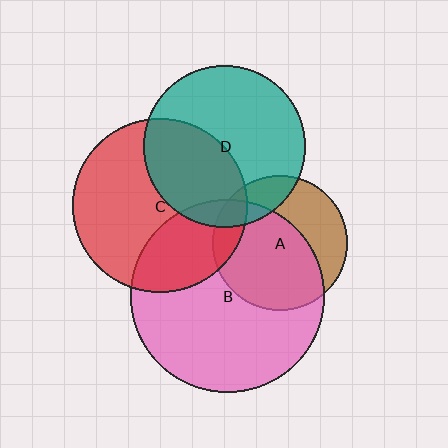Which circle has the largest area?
Circle B (pink).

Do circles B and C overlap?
Yes.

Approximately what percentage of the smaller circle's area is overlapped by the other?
Approximately 30%.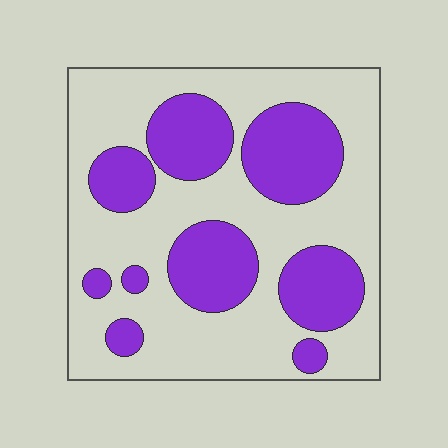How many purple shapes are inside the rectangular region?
9.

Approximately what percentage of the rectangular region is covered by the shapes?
Approximately 35%.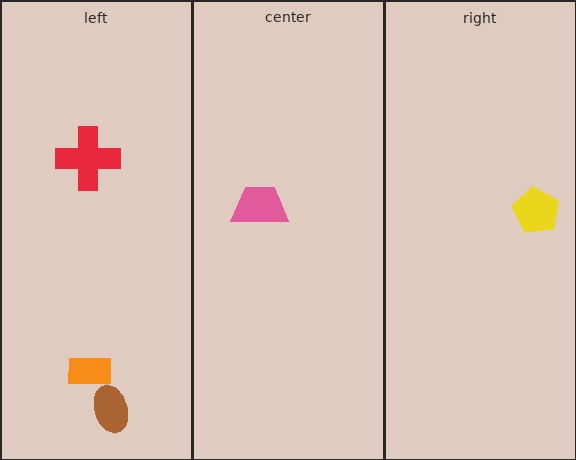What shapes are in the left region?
The red cross, the brown ellipse, the orange rectangle.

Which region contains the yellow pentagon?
The right region.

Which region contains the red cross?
The left region.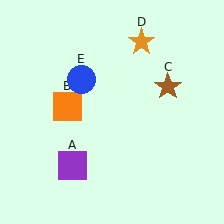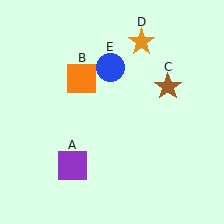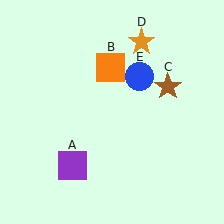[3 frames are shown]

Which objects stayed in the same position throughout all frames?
Purple square (object A) and brown star (object C) and orange star (object D) remained stationary.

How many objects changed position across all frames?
2 objects changed position: orange square (object B), blue circle (object E).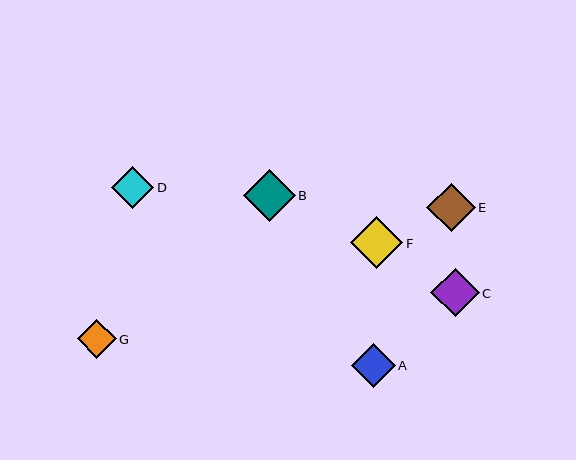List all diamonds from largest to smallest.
From largest to smallest: F, B, C, E, A, D, G.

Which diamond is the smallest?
Diamond G is the smallest with a size of approximately 39 pixels.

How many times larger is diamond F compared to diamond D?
Diamond F is approximately 1.2 times the size of diamond D.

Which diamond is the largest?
Diamond F is the largest with a size of approximately 52 pixels.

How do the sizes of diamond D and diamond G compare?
Diamond D and diamond G are approximately the same size.